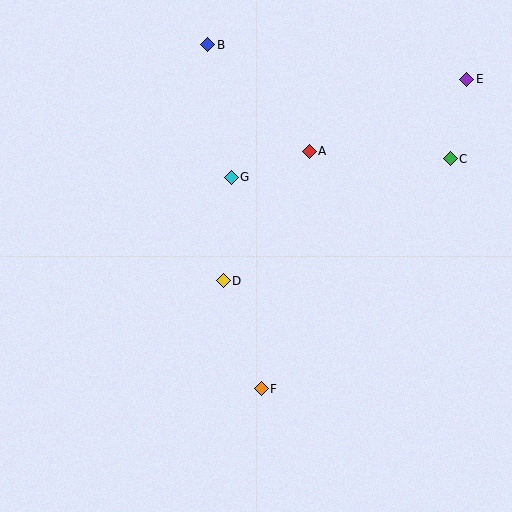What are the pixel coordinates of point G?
Point G is at (231, 177).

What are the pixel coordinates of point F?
Point F is at (261, 389).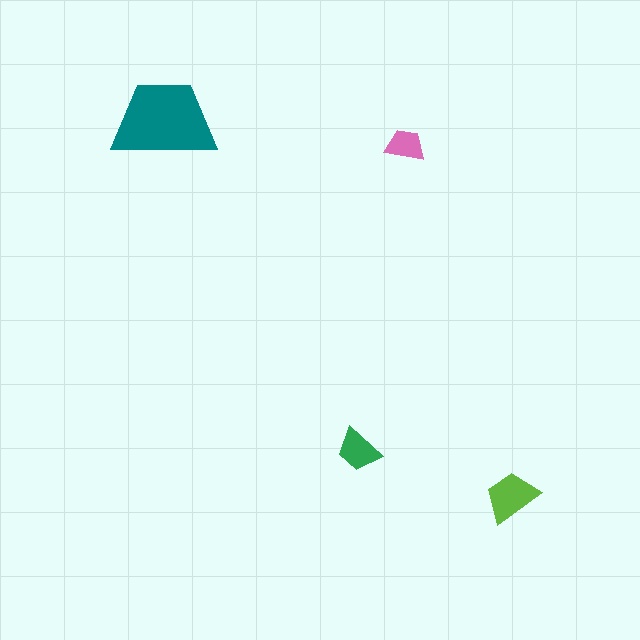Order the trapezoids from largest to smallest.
the teal one, the lime one, the green one, the pink one.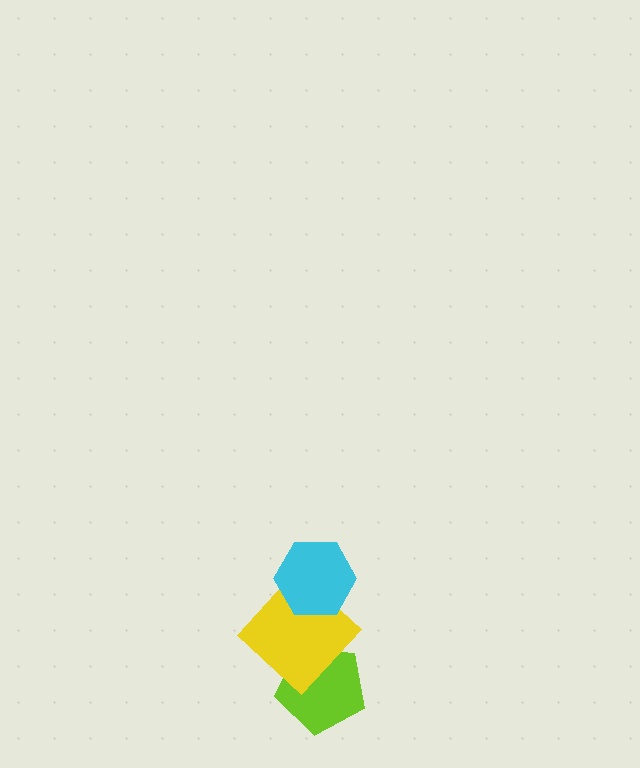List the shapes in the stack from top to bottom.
From top to bottom: the cyan hexagon, the yellow diamond, the lime pentagon.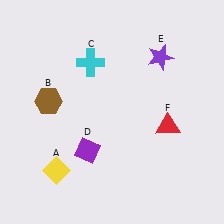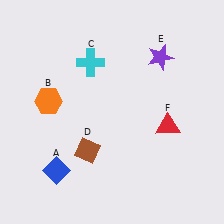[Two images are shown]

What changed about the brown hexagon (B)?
In Image 1, B is brown. In Image 2, it changed to orange.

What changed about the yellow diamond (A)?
In Image 1, A is yellow. In Image 2, it changed to blue.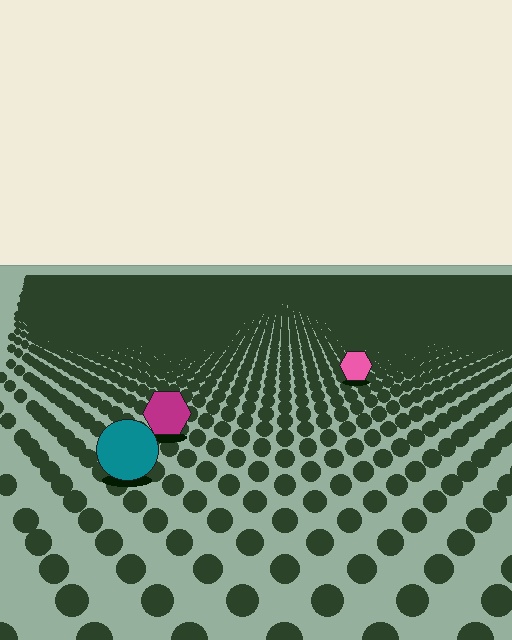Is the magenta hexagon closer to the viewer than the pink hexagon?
Yes. The magenta hexagon is closer — you can tell from the texture gradient: the ground texture is coarser near it.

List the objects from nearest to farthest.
From nearest to farthest: the teal circle, the magenta hexagon, the pink hexagon.